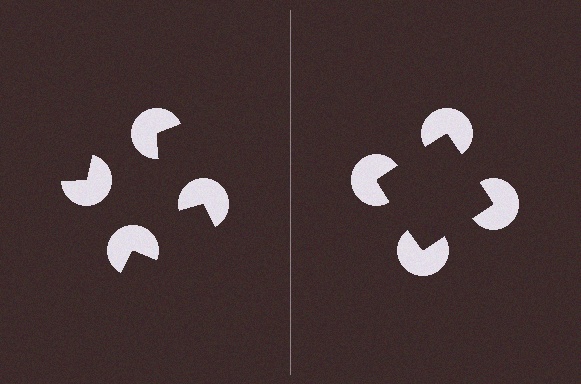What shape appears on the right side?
An illusory square.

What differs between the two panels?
The pac-man discs are positioned identically on both sides; only the wedge orientations differ. On the right they align to a square; on the left they are misaligned.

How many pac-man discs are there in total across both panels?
8 — 4 on each side.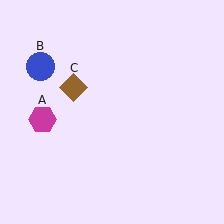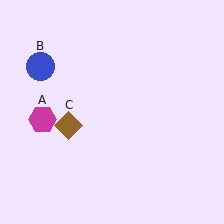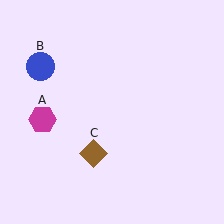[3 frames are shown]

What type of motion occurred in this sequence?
The brown diamond (object C) rotated counterclockwise around the center of the scene.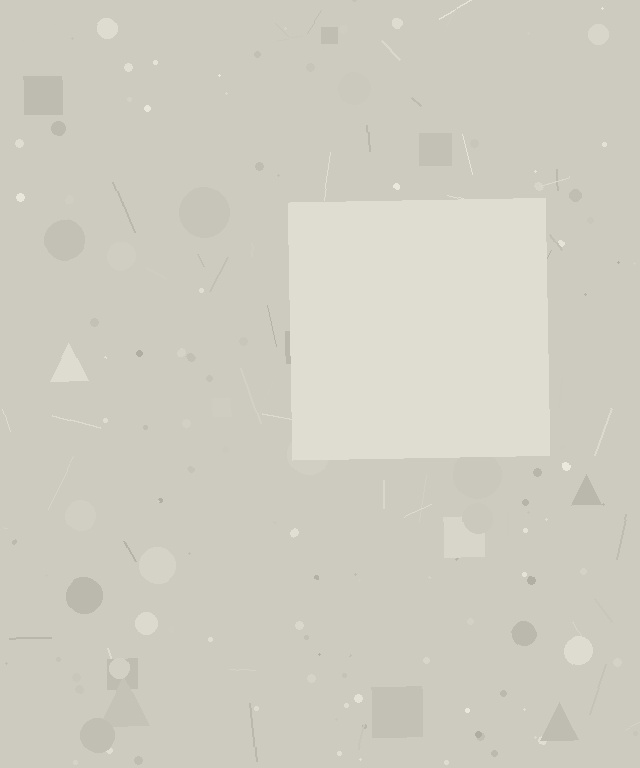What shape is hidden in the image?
A square is hidden in the image.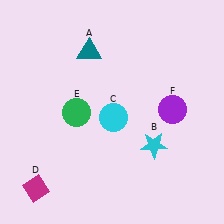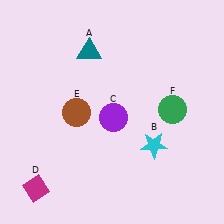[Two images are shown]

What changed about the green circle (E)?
In Image 1, E is green. In Image 2, it changed to brown.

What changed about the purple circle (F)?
In Image 1, F is purple. In Image 2, it changed to green.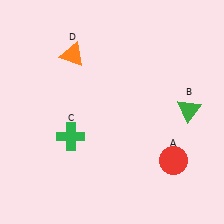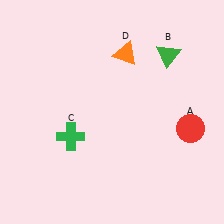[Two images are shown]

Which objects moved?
The objects that moved are: the red circle (A), the green triangle (B), the orange triangle (D).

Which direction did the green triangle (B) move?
The green triangle (B) moved up.